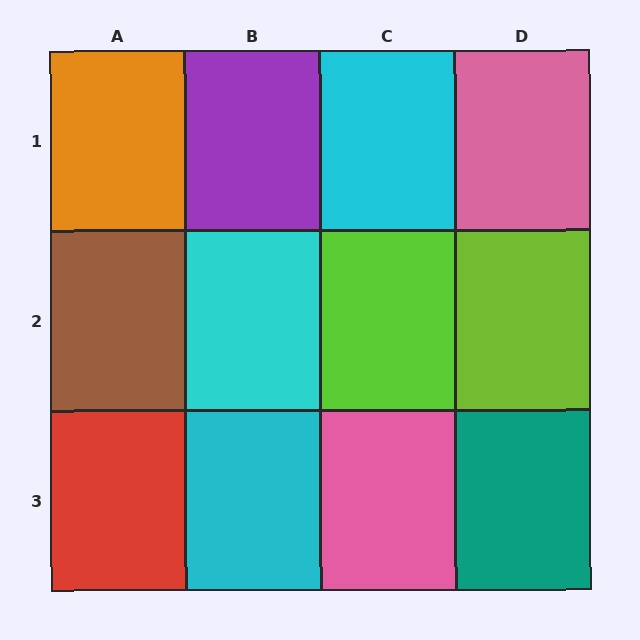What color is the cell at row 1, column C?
Cyan.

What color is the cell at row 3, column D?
Teal.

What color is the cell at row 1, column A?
Orange.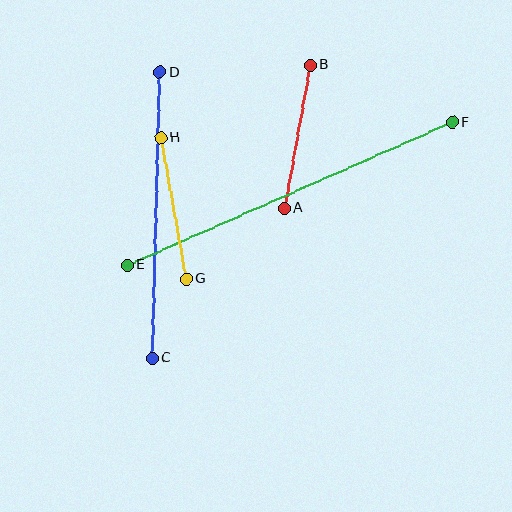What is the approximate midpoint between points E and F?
The midpoint is at approximately (290, 194) pixels.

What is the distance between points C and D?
The distance is approximately 286 pixels.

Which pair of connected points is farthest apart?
Points E and F are farthest apart.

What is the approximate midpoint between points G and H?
The midpoint is at approximately (173, 208) pixels.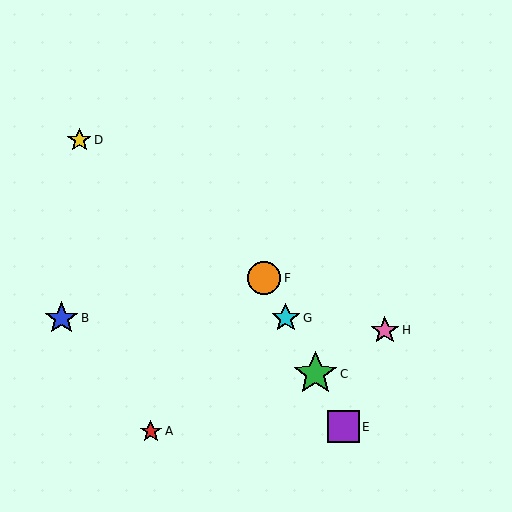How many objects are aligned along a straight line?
4 objects (C, E, F, G) are aligned along a straight line.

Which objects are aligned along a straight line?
Objects C, E, F, G are aligned along a straight line.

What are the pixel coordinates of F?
Object F is at (264, 278).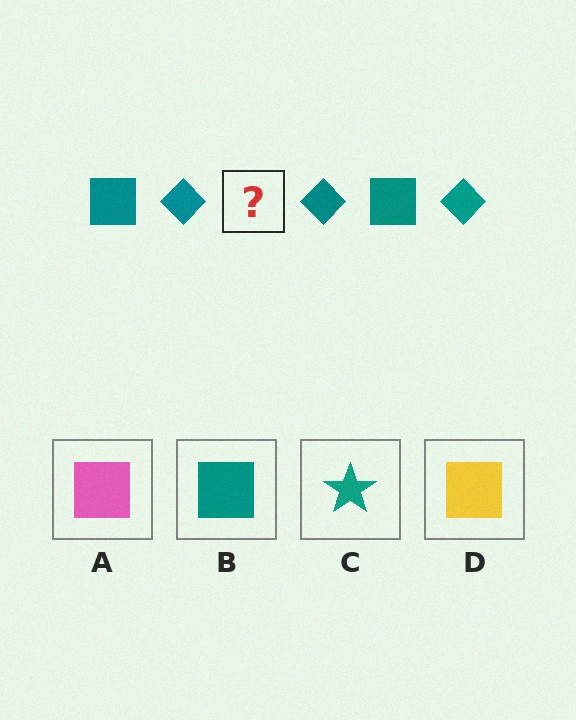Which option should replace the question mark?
Option B.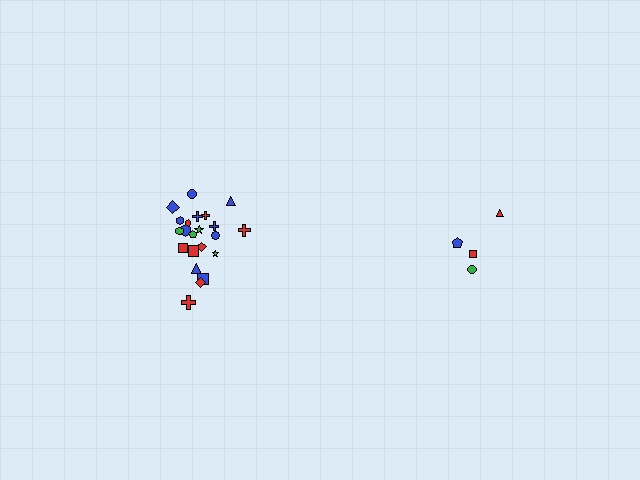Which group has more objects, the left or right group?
The left group.